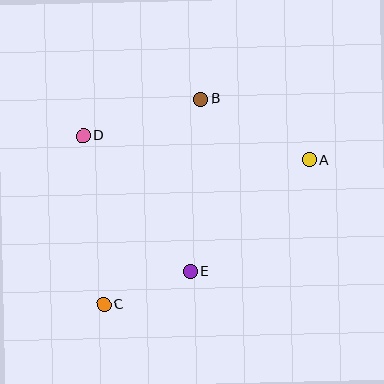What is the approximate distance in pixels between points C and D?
The distance between C and D is approximately 169 pixels.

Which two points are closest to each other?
Points C and E are closest to each other.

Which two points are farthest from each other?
Points A and C are farthest from each other.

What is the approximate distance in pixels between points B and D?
The distance between B and D is approximately 123 pixels.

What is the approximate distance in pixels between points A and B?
The distance between A and B is approximately 125 pixels.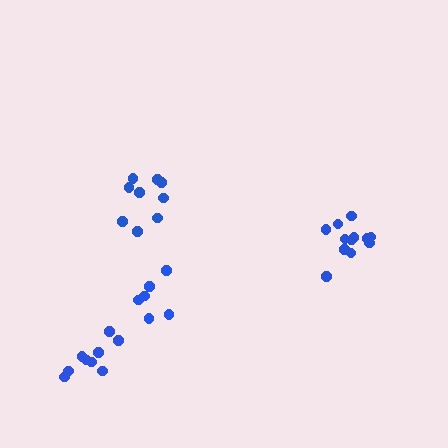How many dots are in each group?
Group 1: 9 dots, Group 2: 6 dots, Group 3: 9 dots, Group 4: 12 dots (36 total).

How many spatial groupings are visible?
There are 4 spatial groupings.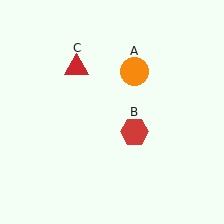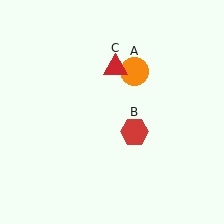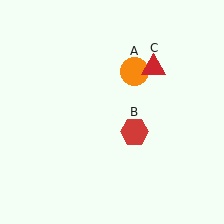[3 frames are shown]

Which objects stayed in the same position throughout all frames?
Orange circle (object A) and red hexagon (object B) remained stationary.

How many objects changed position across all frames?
1 object changed position: red triangle (object C).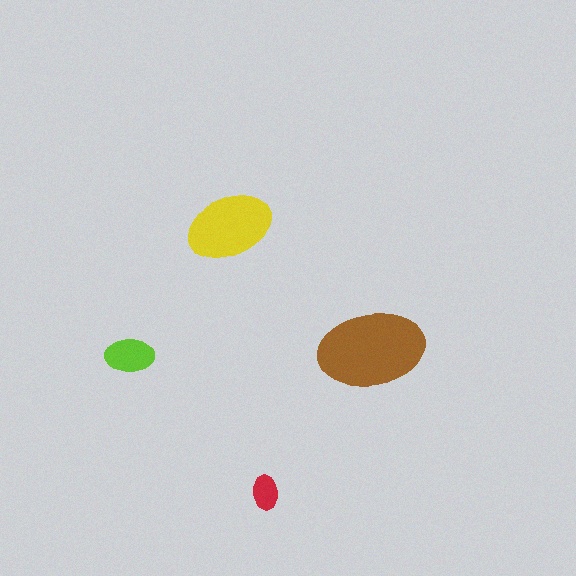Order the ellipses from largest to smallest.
the brown one, the yellow one, the lime one, the red one.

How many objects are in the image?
There are 4 objects in the image.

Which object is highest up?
The yellow ellipse is topmost.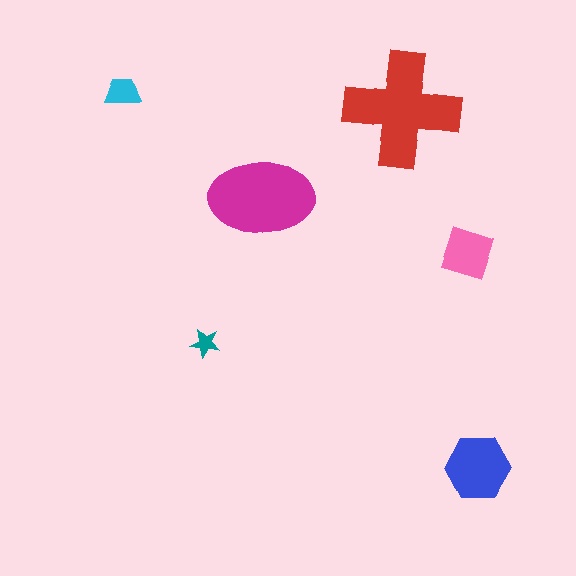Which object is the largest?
The red cross.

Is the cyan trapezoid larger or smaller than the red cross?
Smaller.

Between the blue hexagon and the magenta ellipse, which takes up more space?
The magenta ellipse.